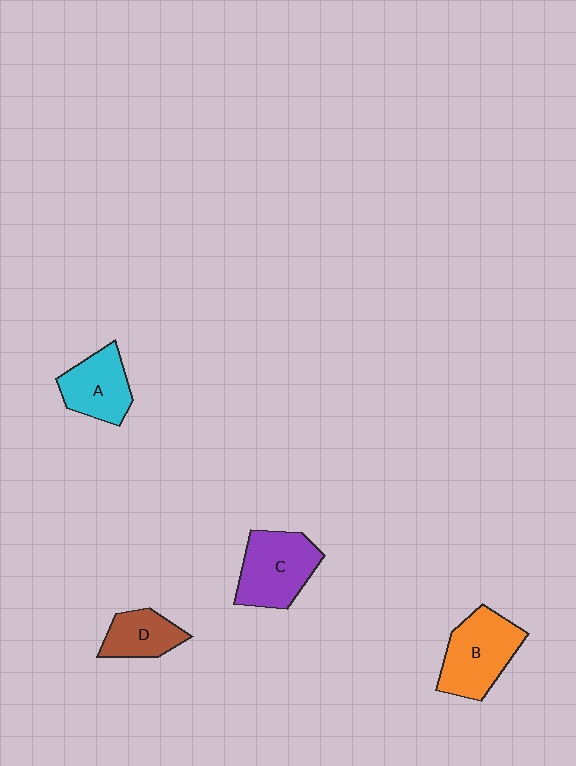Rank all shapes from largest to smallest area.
From largest to smallest: B (orange), C (purple), A (cyan), D (brown).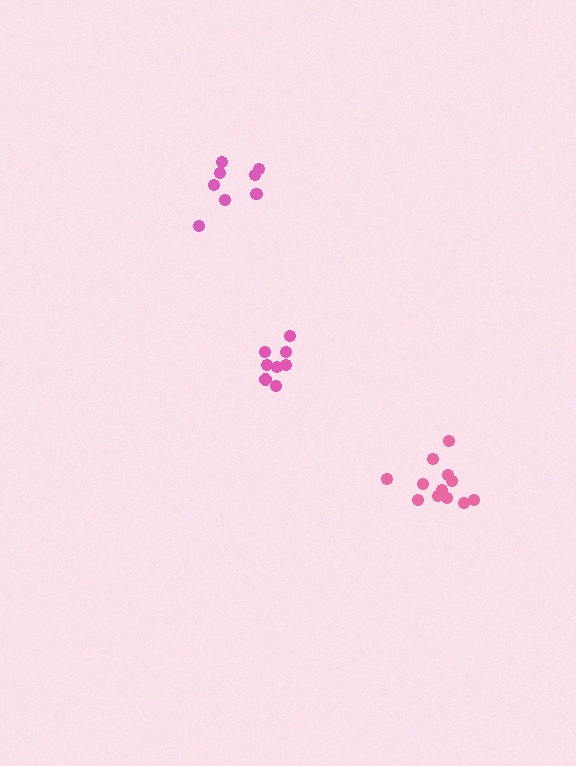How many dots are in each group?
Group 1: 13 dots, Group 2: 8 dots, Group 3: 8 dots (29 total).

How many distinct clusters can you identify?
There are 3 distinct clusters.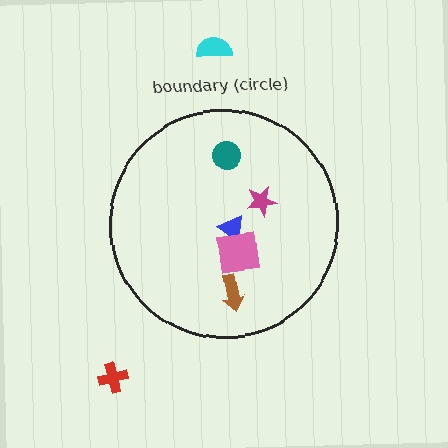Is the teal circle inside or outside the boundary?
Inside.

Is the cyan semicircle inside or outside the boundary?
Outside.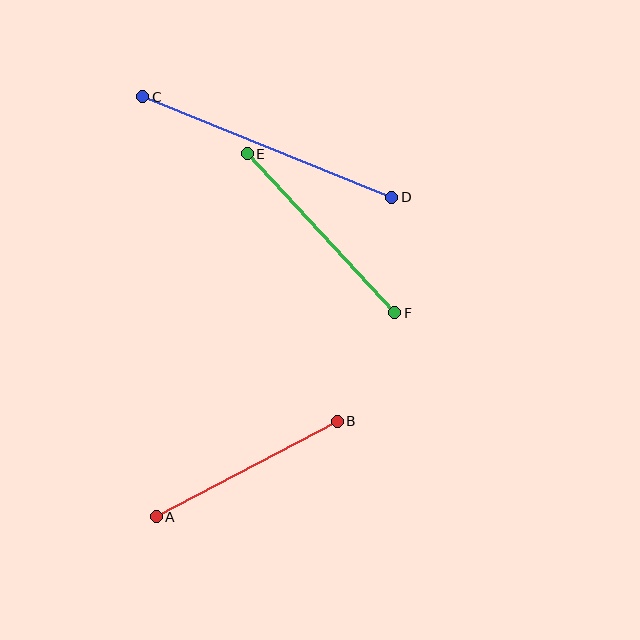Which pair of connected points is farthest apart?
Points C and D are farthest apart.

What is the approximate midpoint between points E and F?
The midpoint is at approximately (321, 233) pixels.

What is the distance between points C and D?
The distance is approximately 268 pixels.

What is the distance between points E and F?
The distance is approximately 217 pixels.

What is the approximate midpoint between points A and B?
The midpoint is at approximately (247, 469) pixels.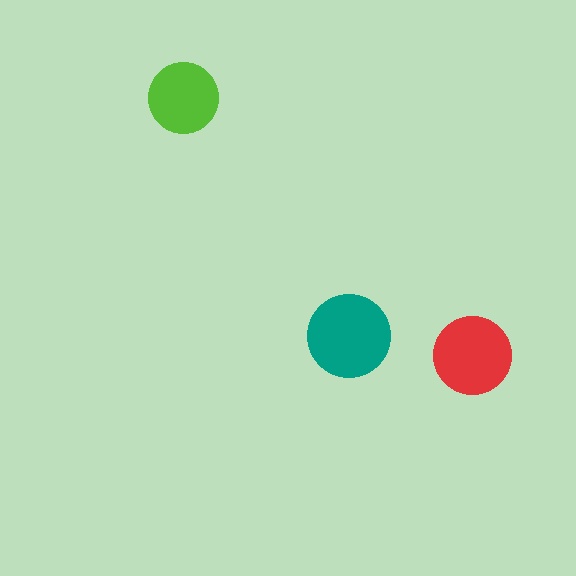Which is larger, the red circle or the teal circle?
The teal one.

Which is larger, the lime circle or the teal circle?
The teal one.